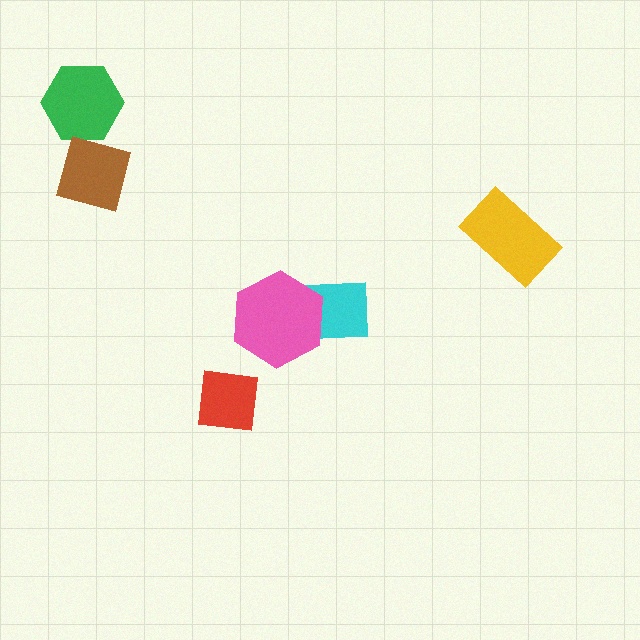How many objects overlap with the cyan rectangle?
1 object overlaps with the cyan rectangle.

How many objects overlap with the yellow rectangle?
0 objects overlap with the yellow rectangle.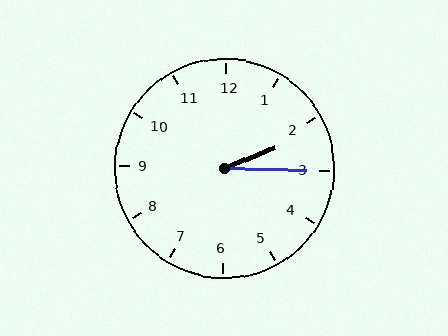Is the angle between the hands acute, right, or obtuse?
It is acute.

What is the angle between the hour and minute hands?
Approximately 22 degrees.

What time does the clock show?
2:15.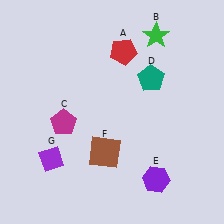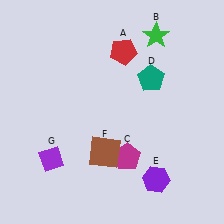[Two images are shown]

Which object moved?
The magenta pentagon (C) moved right.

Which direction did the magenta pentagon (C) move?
The magenta pentagon (C) moved right.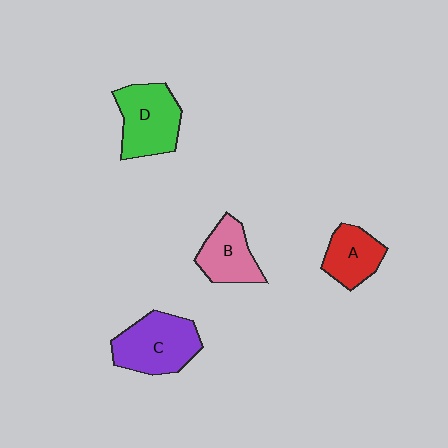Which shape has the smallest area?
Shape A (red).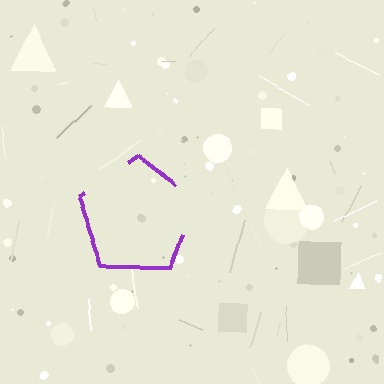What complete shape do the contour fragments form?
The contour fragments form a pentagon.